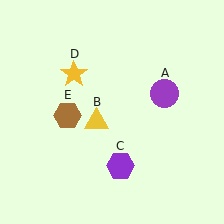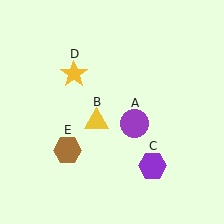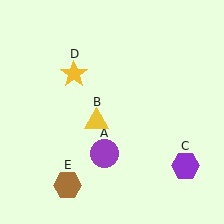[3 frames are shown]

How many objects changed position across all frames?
3 objects changed position: purple circle (object A), purple hexagon (object C), brown hexagon (object E).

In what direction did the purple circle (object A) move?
The purple circle (object A) moved down and to the left.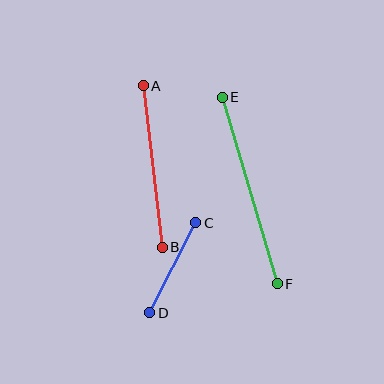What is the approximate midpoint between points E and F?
The midpoint is at approximately (250, 190) pixels.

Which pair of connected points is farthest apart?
Points E and F are farthest apart.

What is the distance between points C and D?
The distance is approximately 101 pixels.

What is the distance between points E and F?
The distance is approximately 194 pixels.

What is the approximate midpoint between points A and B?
The midpoint is at approximately (153, 166) pixels.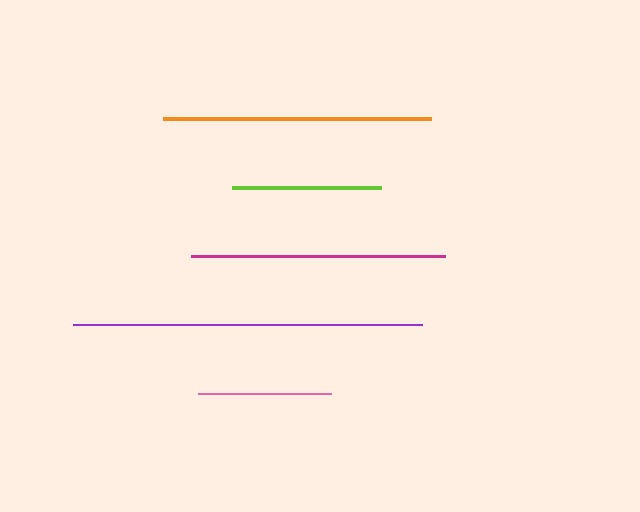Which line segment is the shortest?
The pink line is the shortest at approximately 133 pixels.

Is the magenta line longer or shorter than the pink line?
The magenta line is longer than the pink line.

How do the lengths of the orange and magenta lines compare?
The orange and magenta lines are approximately the same length.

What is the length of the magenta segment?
The magenta segment is approximately 254 pixels long.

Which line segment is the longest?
The purple line is the longest at approximately 349 pixels.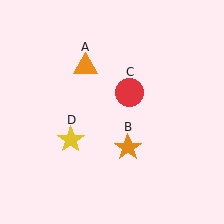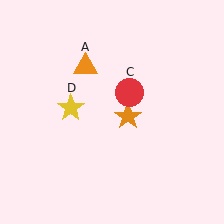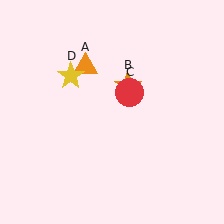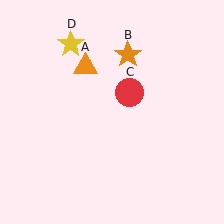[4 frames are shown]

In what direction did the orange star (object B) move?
The orange star (object B) moved up.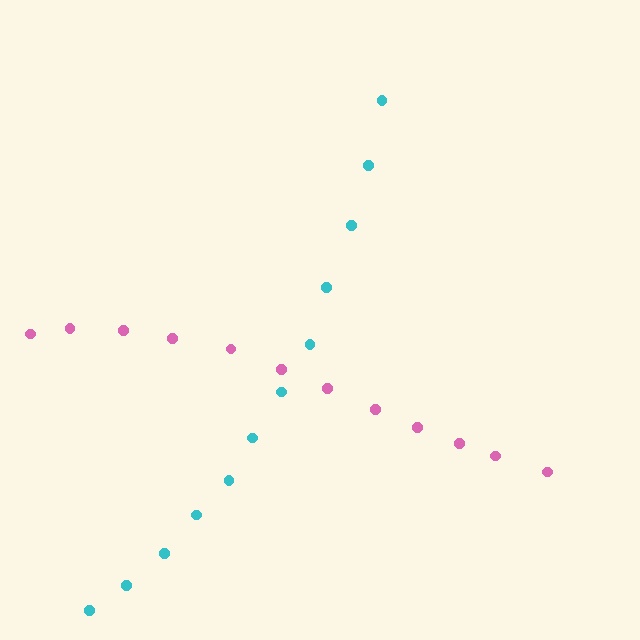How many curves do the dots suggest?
There are 2 distinct paths.